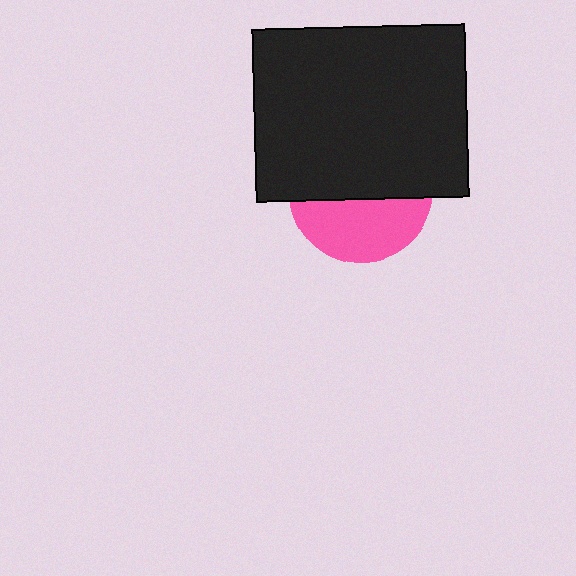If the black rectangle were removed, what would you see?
You would see the complete pink circle.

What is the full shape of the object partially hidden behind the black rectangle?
The partially hidden object is a pink circle.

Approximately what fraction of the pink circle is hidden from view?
Roughly 57% of the pink circle is hidden behind the black rectangle.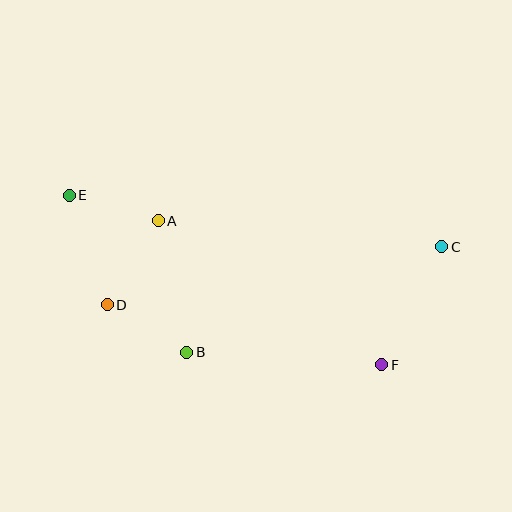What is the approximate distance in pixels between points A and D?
The distance between A and D is approximately 98 pixels.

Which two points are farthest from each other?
Points C and E are farthest from each other.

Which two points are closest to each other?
Points B and D are closest to each other.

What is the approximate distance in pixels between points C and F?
The distance between C and F is approximately 132 pixels.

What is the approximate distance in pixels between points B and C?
The distance between B and C is approximately 276 pixels.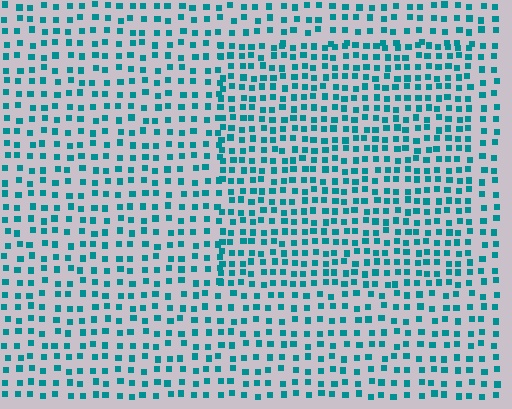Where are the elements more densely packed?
The elements are more densely packed inside the rectangle boundary.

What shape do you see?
I see a rectangle.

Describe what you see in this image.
The image contains small teal elements arranged at two different densities. A rectangle-shaped region is visible where the elements are more densely packed than the surrounding area.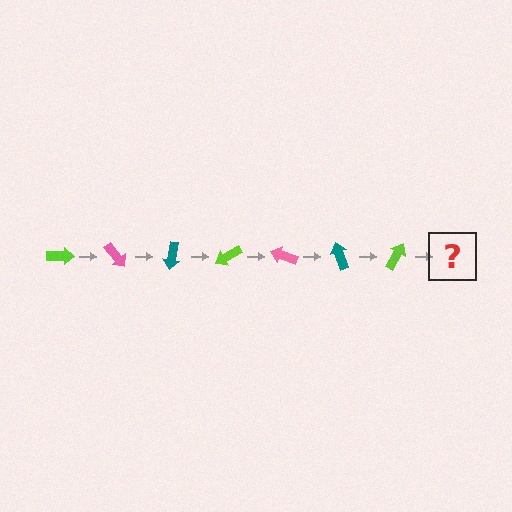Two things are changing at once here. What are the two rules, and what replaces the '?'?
The two rules are that it rotates 50 degrees each step and the color cycles through lime, pink, and teal. The '?' should be a pink arrow, rotated 350 degrees from the start.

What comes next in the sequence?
The next element should be a pink arrow, rotated 350 degrees from the start.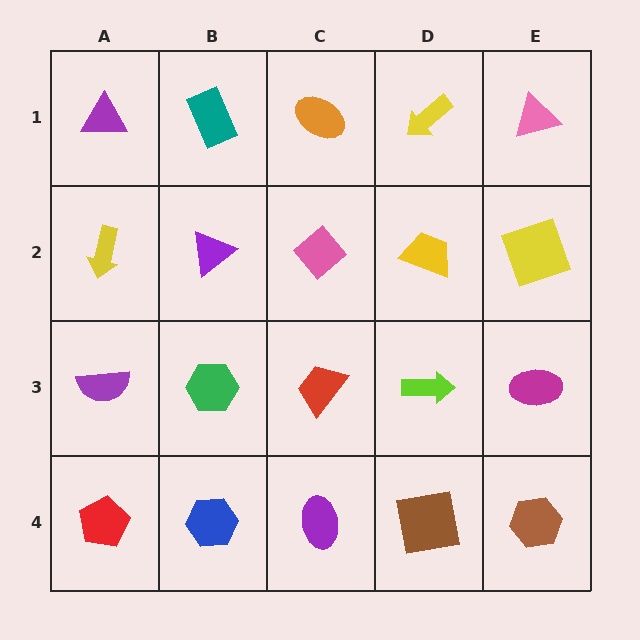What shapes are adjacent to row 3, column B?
A purple triangle (row 2, column B), a blue hexagon (row 4, column B), a purple semicircle (row 3, column A), a red trapezoid (row 3, column C).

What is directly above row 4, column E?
A magenta ellipse.